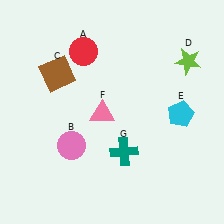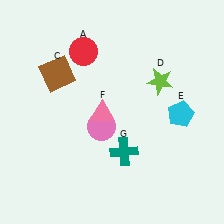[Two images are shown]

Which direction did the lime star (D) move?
The lime star (D) moved left.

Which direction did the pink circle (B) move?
The pink circle (B) moved right.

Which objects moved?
The objects that moved are: the pink circle (B), the lime star (D).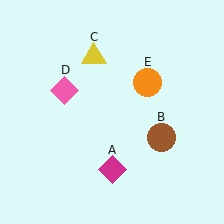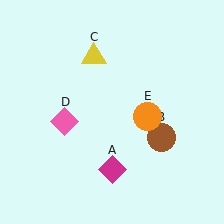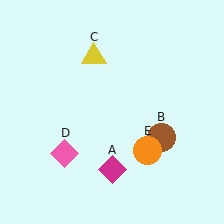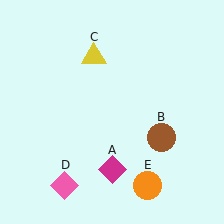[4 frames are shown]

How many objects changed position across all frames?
2 objects changed position: pink diamond (object D), orange circle (object E).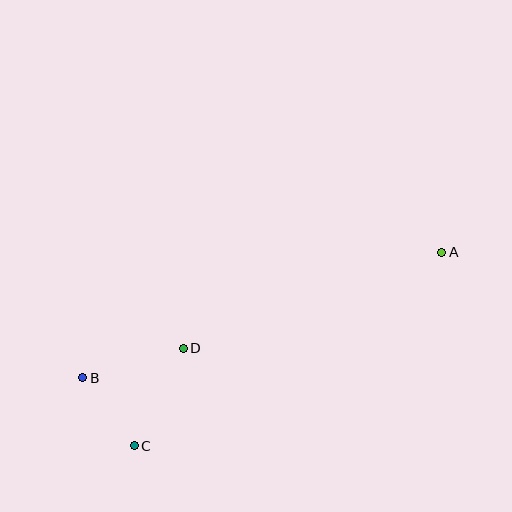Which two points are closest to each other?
Points B and C are closest to each other.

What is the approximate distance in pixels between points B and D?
The distance between B and D is approximately 105 pixels.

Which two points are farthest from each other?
Points A and B are farthest from each other.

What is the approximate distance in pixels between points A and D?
The distance between A and D is approximately 276 pixels.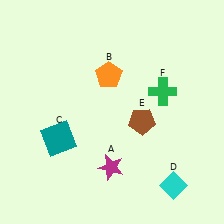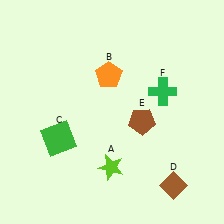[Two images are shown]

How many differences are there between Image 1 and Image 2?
There are 3 differences between the two images.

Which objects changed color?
A changed from magenta to lime. C changed from teal to green. D changed from cyan to brown.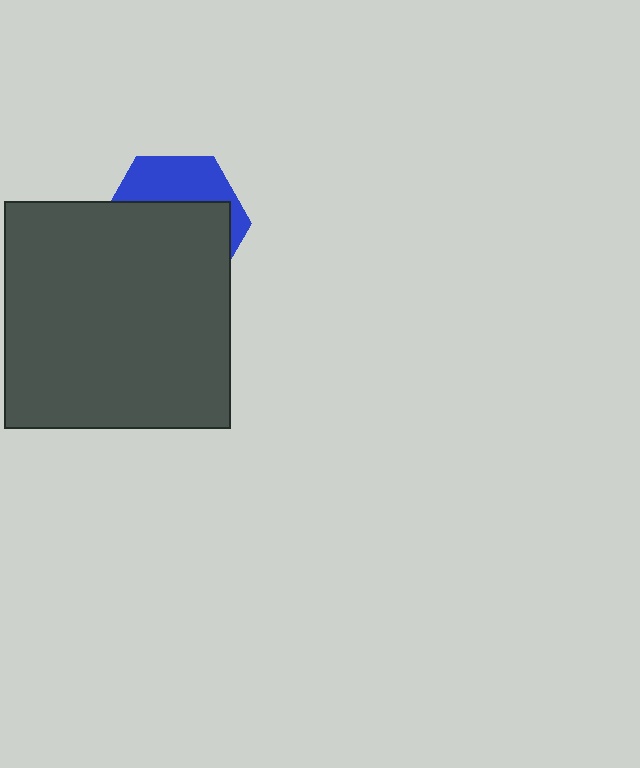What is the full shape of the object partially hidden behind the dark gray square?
The partially hidden object is a blue hexagon.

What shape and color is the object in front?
The object in front is a dark gray square.